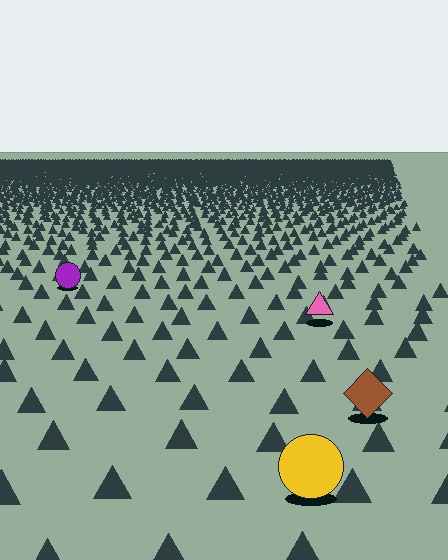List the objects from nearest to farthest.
From nearest to farthest: the yellow circle, the brown diamond, the pink triangle, the purple circle.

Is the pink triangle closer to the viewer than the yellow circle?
No. The yellow circle is closer — you can tell from the texture gradient: the ground texture is coarser near it.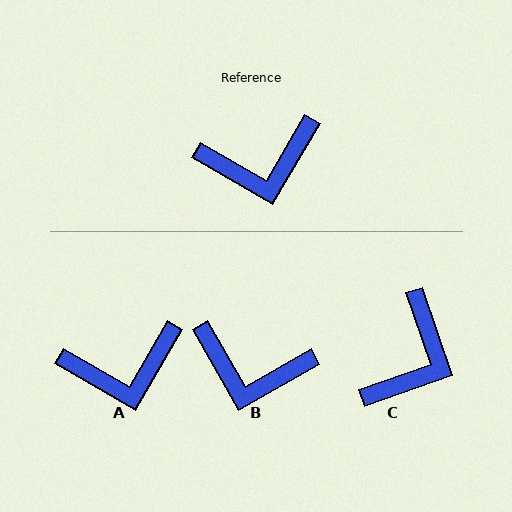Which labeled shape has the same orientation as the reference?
A.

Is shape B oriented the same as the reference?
No, it is off by about 30 degrees.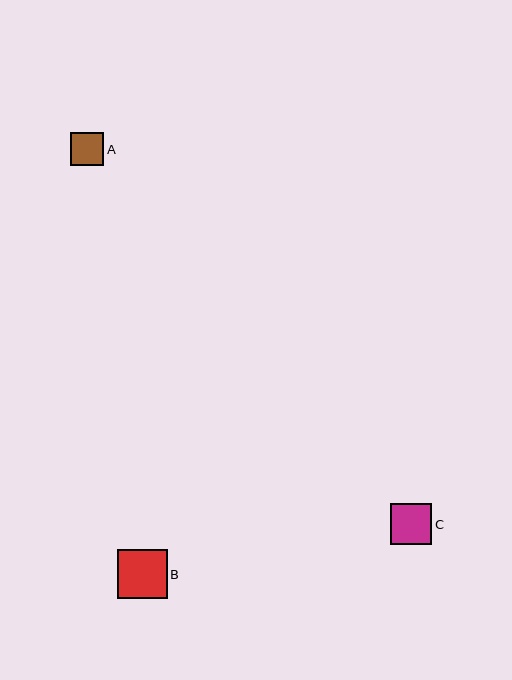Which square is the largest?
Square B is the largest with a size of approximately 49 pixels.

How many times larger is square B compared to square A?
Square B is approximately 1.5 times the size of square A.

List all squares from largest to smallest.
From largest to smallest: B, C, A.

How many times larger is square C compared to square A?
Square C is approximately 1.2 times the size of square A.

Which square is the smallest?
Square A is the smallest with a size of approximately 33 pixels.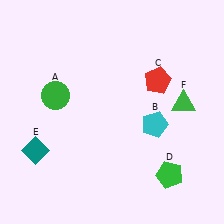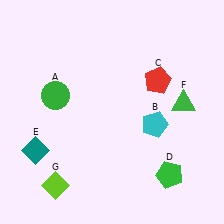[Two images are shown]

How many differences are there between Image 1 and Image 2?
There is 1 difference between the two images.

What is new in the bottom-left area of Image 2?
A lime diamond (G) was added in the bottom-left area of Image 2.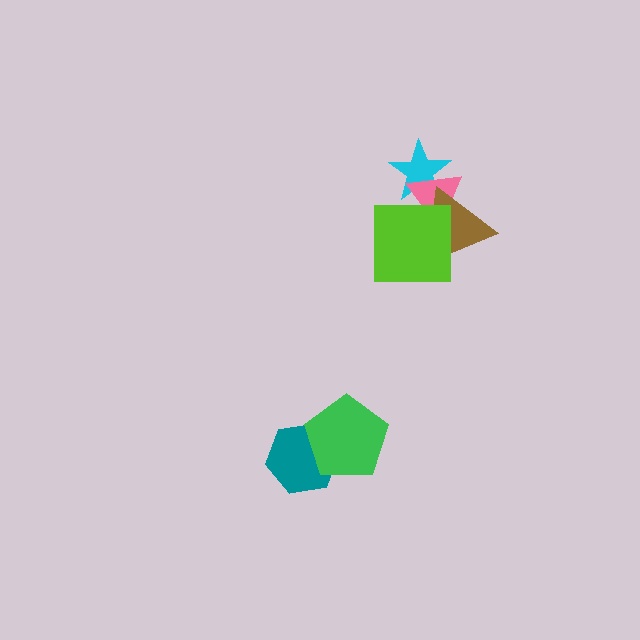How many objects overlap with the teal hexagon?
1 object overlaps with the teal hexagon.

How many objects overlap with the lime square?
2 objects overlap with the lime square.